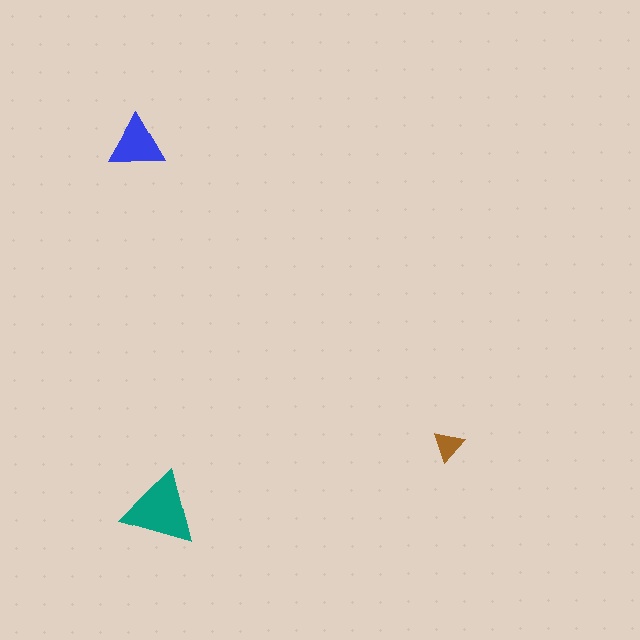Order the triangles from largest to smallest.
the teal one, the blue one, the brown one.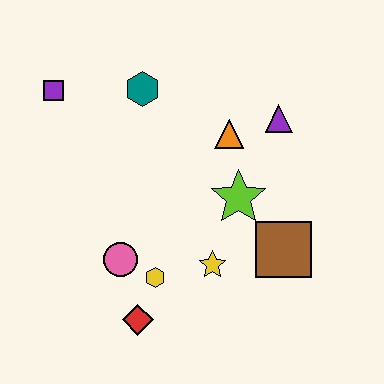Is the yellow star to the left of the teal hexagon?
No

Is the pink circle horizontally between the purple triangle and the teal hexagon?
No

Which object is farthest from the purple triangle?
The red diamond is farthest from the purple triangle.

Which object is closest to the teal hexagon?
The purple square is closest to the teal hexagon.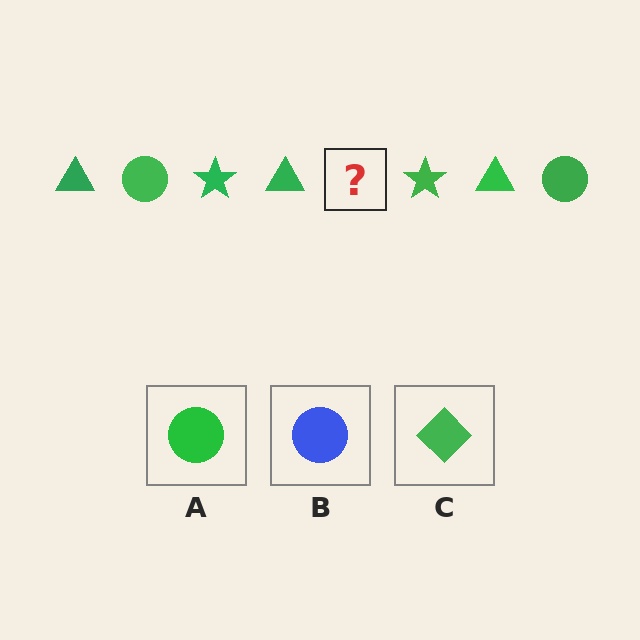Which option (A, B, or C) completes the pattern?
A.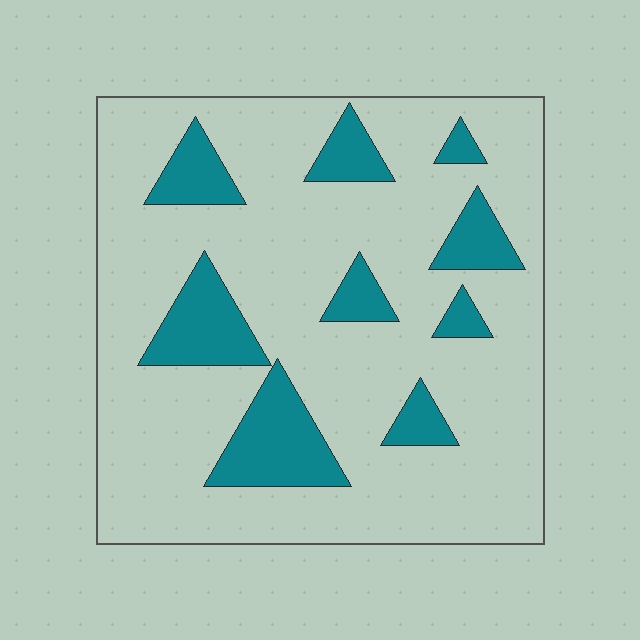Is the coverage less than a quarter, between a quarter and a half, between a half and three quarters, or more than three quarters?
Less than a quarter.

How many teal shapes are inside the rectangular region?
9.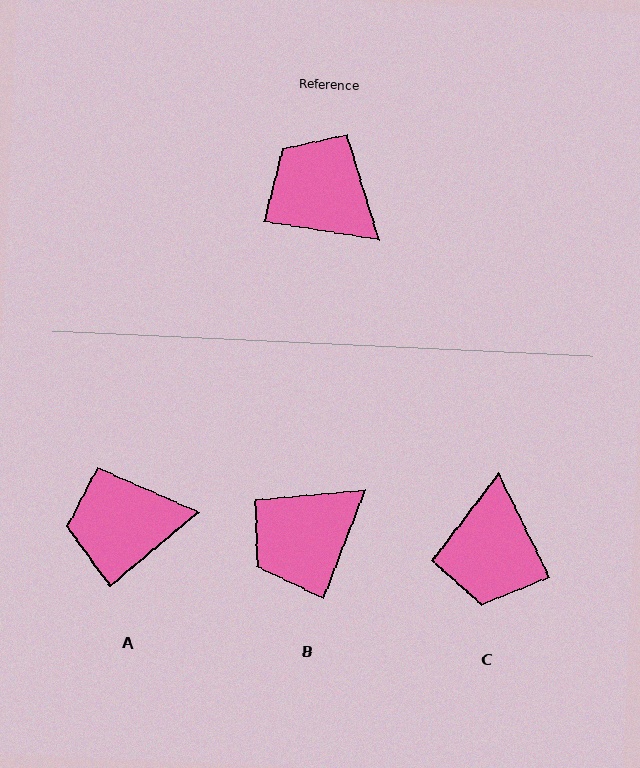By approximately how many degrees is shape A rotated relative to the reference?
Approximately 50 degrees counter-clockwise.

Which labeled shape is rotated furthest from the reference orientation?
C, about 126 degrees away.